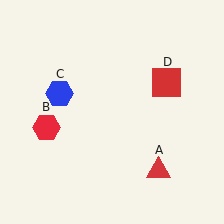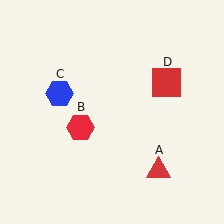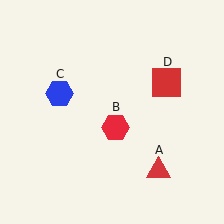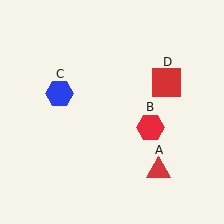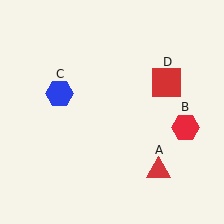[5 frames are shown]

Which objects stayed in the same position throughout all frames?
Red triangle (object A) and blue hexagon (object C) and red square (object D) remained stationary.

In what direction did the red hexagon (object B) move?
The red hexagon (object B) moved right.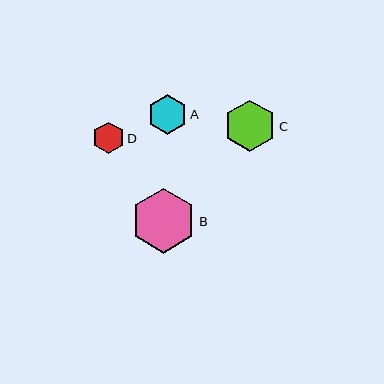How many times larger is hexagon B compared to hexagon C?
Hexagon B is approximately 1.3 times the size of hexagon C.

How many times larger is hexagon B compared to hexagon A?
Hexagon B is approximately 1.6 times the size of hexagon A.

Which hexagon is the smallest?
Hexagon D is the smallest with a size of approximately 32 pixels.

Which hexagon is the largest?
Hexagon B is the largest with a size of approximately 65 pixels.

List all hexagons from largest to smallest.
From largest to smallest: B, C, A, D.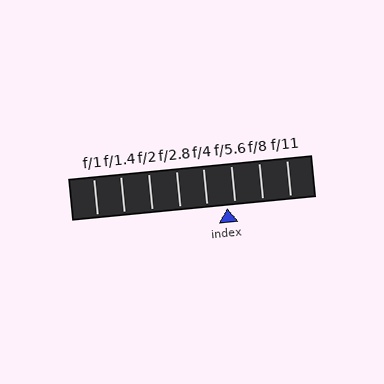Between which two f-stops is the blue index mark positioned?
The index mark is between f/4 and f/5.6.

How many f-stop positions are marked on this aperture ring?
There are 8 f-stop positions marked.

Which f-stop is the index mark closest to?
The index mark is closest to f/5.6.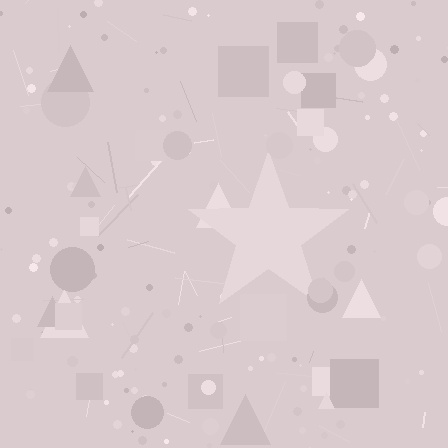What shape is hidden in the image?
A star is hidden in the image.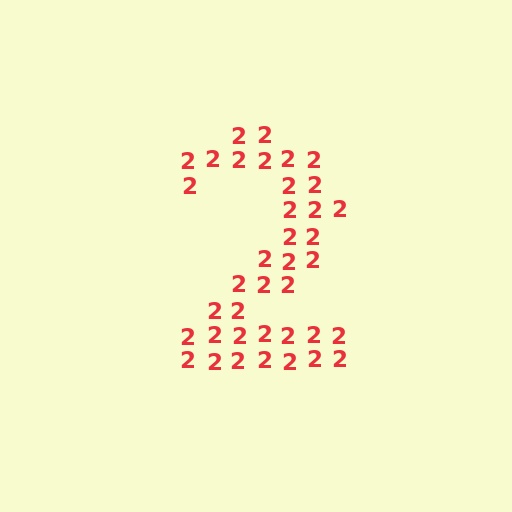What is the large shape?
The large shape is the digit 2.